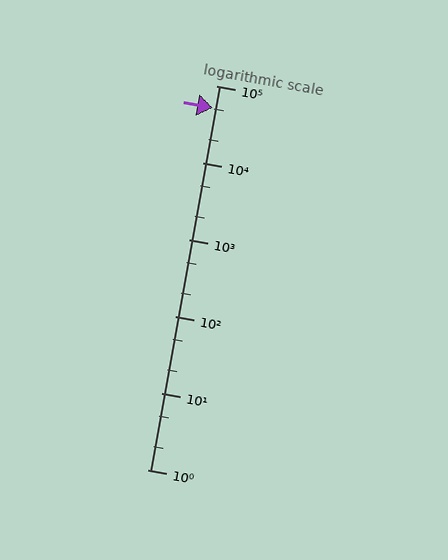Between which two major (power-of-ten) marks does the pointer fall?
The pointer is between 10000 and 100000.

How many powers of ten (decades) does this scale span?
The scale spans 5 decades, from 1 to 100000.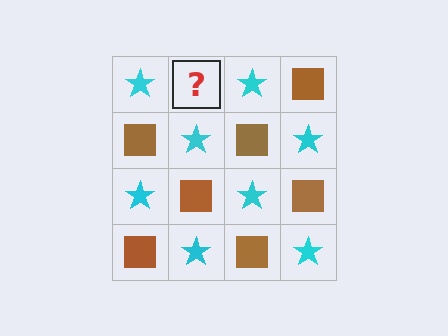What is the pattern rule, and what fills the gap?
The rule is that it alternates cyan star and brown square in a checkerboard pattern. The gap should be filled with a brown square.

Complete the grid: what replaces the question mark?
The question mark should be replaced with a brown square.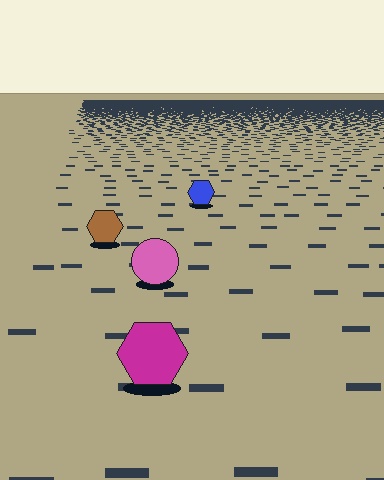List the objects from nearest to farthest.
From nearest to farthest: the magenta hexagon, the pink circle, the brown hexagon, the blue hexagon.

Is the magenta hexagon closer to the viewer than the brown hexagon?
Yes. The magenta hexagon is closer — you can tell from the texture gradient: the ground texture is coarser near it.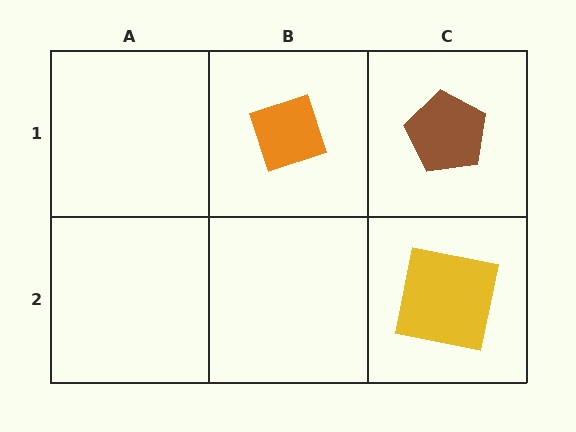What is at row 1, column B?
An orange diamond.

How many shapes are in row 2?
1 shape.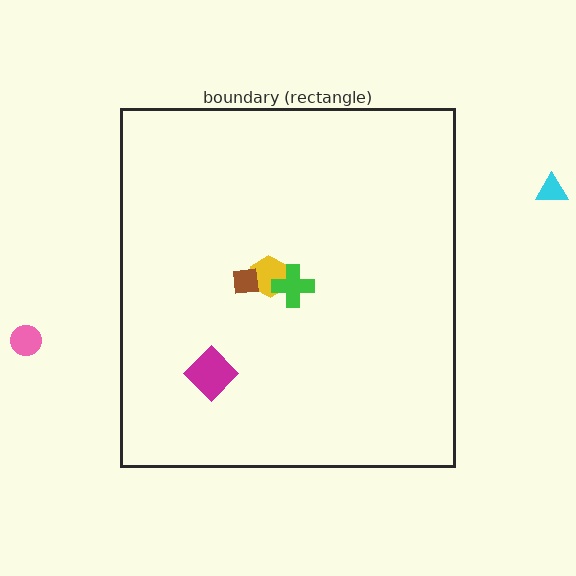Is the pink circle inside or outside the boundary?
Outside.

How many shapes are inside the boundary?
4 inside, 2 outside.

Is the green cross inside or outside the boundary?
Inside.